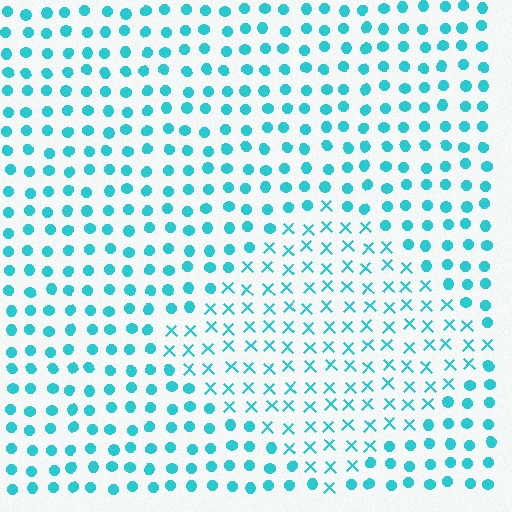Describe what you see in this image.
The image is filled with small cyan elements arranged in a uniform grid. A diamond-shaped region contains X marks, while the surrounding area contains circles. The boundary is defined purely by the change in element shape.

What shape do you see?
I see a diamond.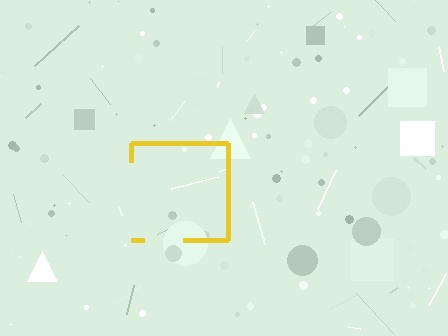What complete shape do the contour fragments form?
The contour fragments form a square.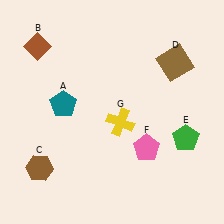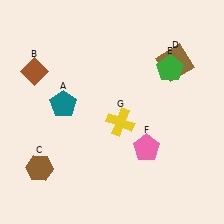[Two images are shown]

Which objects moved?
The objects that moved are: the brown diamond (B), the green pentagon (E).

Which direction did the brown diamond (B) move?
The brown diamond (B) moved down.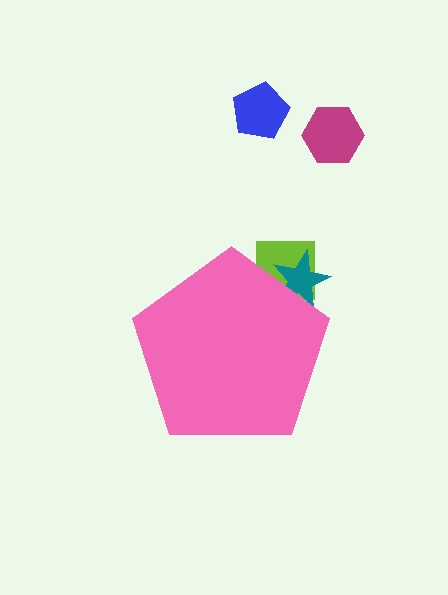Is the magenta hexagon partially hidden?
No, the magenta hexagon is fully visible.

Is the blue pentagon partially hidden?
No, the blue pentagon is fully visible.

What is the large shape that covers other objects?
A pink pentagon.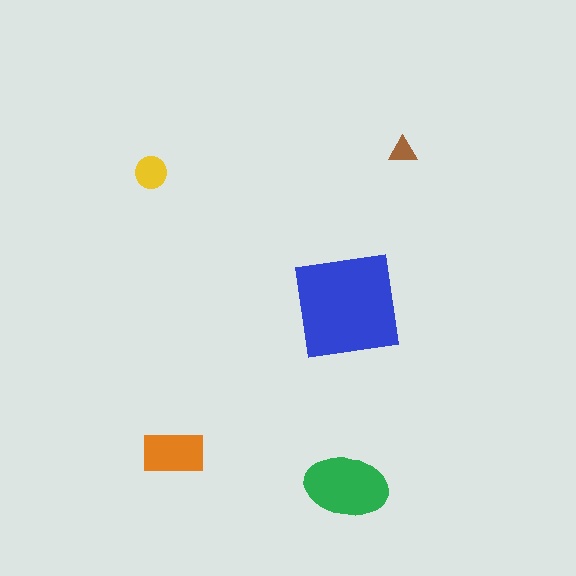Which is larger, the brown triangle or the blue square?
The blue square.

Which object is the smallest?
The brown triangle.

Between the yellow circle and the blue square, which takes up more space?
The blue square.